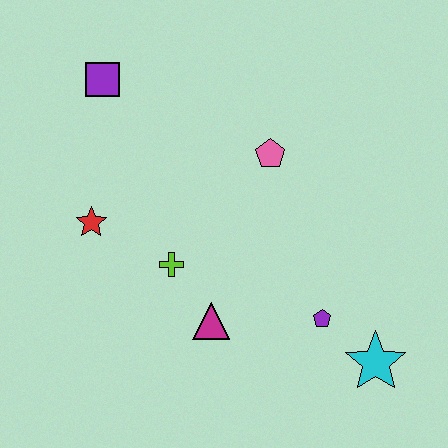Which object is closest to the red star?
The lime cross is closest to the red star.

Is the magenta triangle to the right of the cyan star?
No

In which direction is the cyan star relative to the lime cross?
The cyan star is to the right of the lime cross.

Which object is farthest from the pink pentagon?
The cyan star is farthest from the pink pentagon.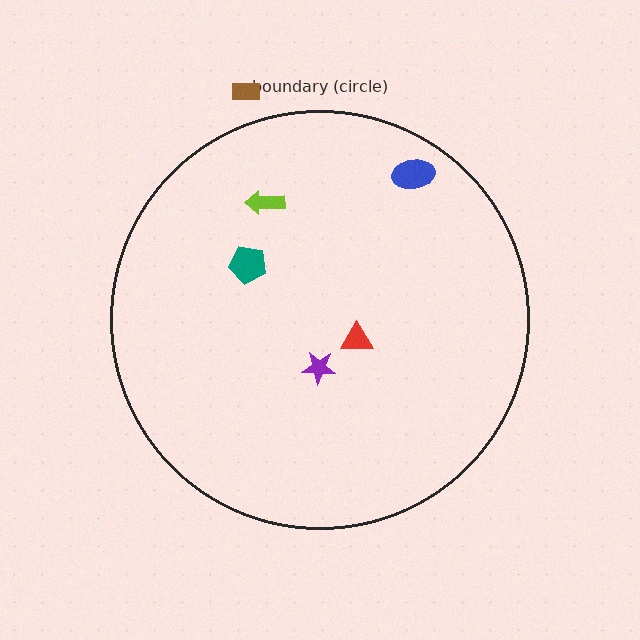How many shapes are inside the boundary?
5 inside, 1 outside.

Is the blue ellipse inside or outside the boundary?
Inside.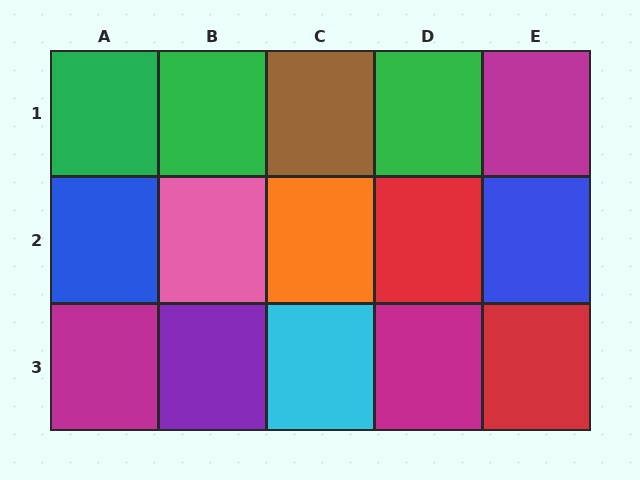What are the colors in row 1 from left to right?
Green, green, brown, green, magenta.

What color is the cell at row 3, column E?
Red.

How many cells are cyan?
1 cell is cyan.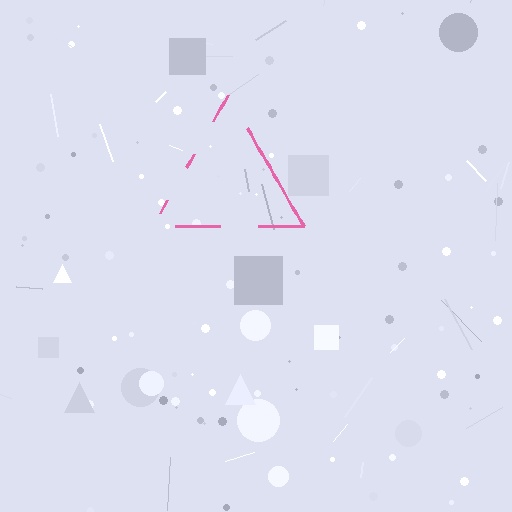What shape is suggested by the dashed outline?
The dashed outline suggests a triangle.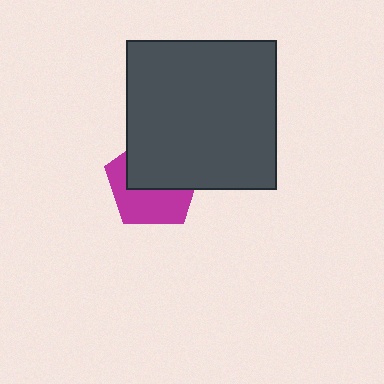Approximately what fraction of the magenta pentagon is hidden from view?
Roughly 52% of the magenta pentagon is hidden behind the dark gray square.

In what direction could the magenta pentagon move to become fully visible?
The magenta pentagon could move down. That would shift it out from behind the dark gray square entirely.